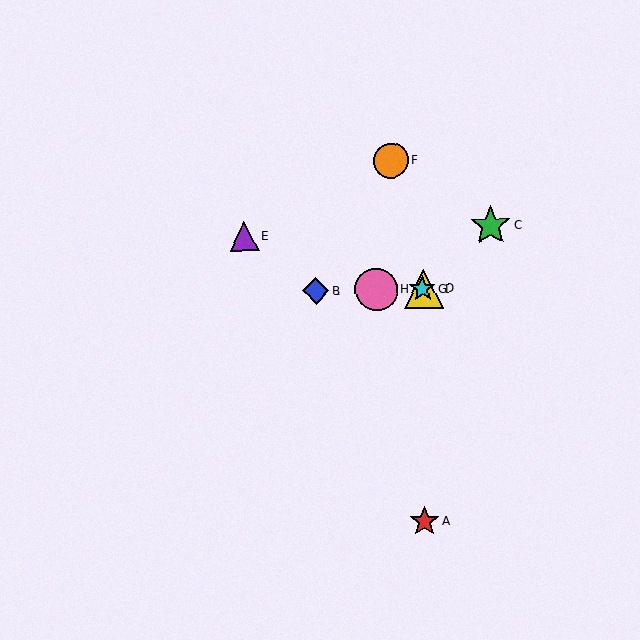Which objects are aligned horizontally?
Objects B, D, G, H are aligned horizontally.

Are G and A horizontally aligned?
No, G is at y≈289 and A is at y≈521.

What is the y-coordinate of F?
Object F is at y≈161.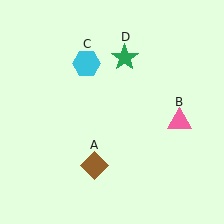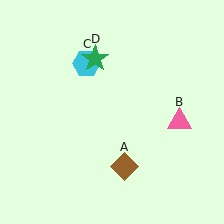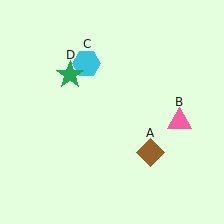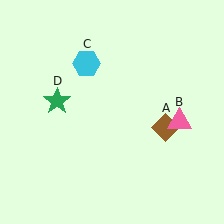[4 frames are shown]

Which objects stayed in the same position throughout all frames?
Pink triangle (object B) and cyan hexagon (object C) remained stationary.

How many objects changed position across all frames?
2 objects changed position: brown diamond (object A), green star (object D).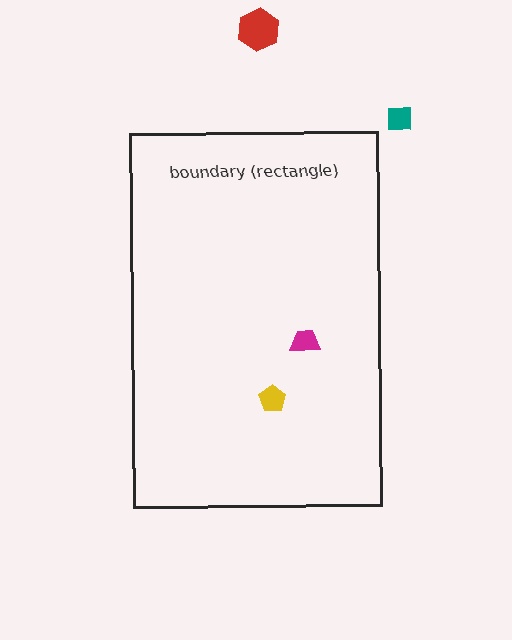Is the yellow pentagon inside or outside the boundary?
Inside.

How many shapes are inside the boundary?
2 inside, 2 outside.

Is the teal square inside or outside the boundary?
Outside.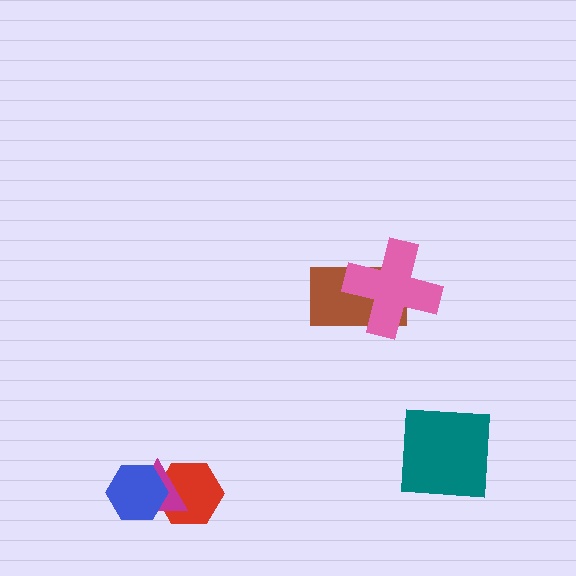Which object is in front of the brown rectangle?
The pink cross is in front of the brown rectangle.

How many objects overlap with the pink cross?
1 object overlaps with the pink cross.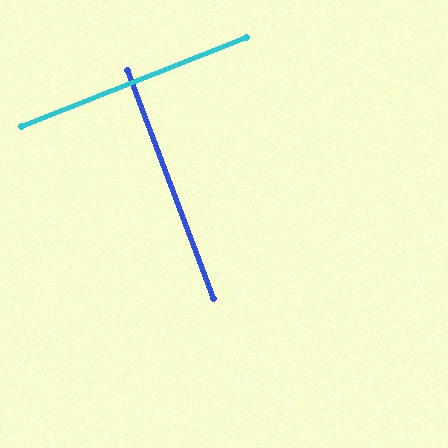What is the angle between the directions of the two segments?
Approximately 89 degrees.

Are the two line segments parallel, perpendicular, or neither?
Perpendicular — they meet at approximately 89°.